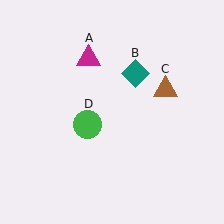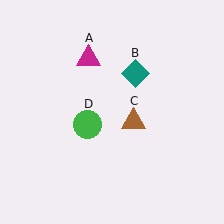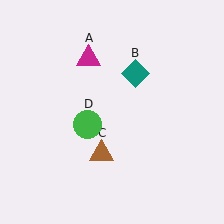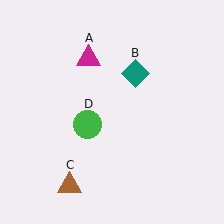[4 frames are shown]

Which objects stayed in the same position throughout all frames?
Magenta triangle (object A) and teal diamond (object B) and green circle (object D) remained stationary.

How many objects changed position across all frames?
1 object changed position: brown triangle (object C).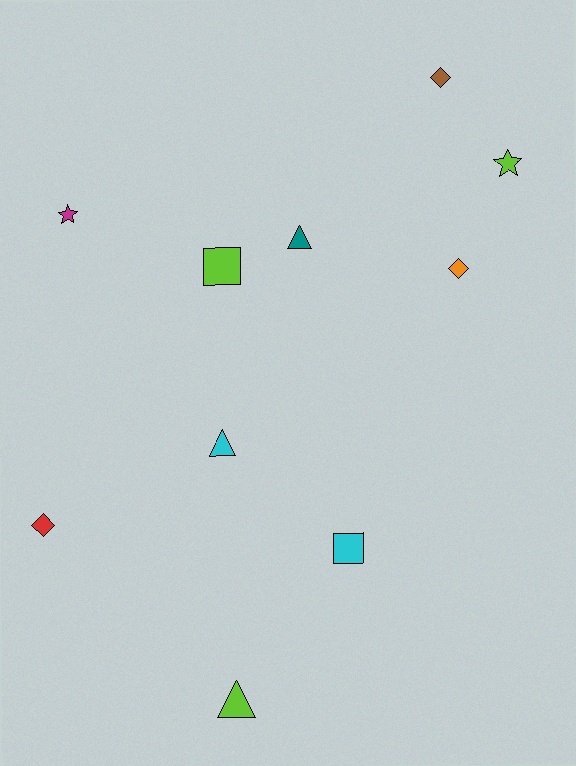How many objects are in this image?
There are 10 objects.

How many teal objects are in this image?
There is 1 teal object.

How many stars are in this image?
There are 2 stars.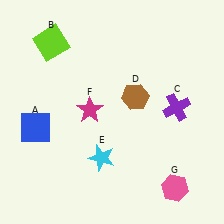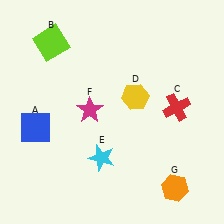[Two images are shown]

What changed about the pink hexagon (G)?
In Image 1, G is pink. In Image 2, it changed to orange.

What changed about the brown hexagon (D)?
In Image 1, D is brown. In Image 2, it changed to yellow.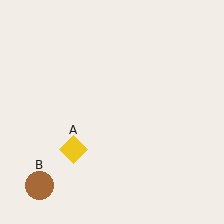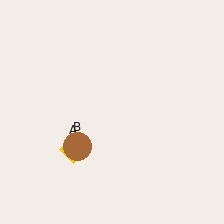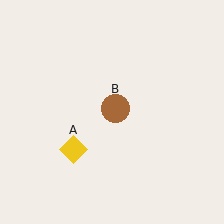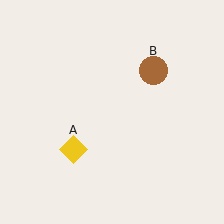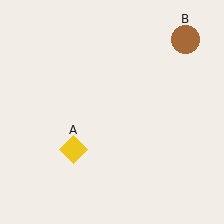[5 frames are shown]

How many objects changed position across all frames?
1 object changed position: brown circle (object B).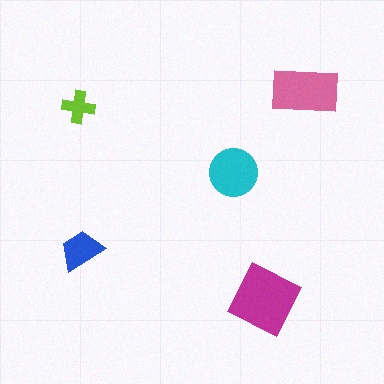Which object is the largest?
The magenta diamond.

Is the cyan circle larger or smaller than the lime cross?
Larger.